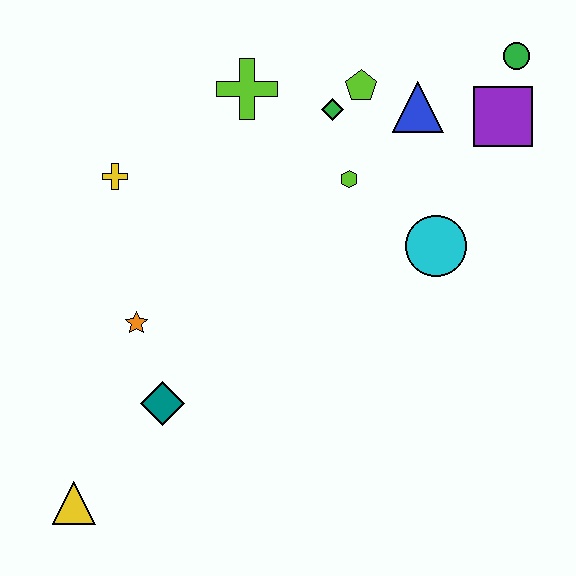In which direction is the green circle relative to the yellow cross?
The green circle is to the right of the yellow cross.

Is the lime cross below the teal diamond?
No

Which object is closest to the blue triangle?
The lime pentagon is closest to the blue triangle.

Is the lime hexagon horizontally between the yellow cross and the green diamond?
No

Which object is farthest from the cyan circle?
The yellow triangle is farthest from the cyan circle.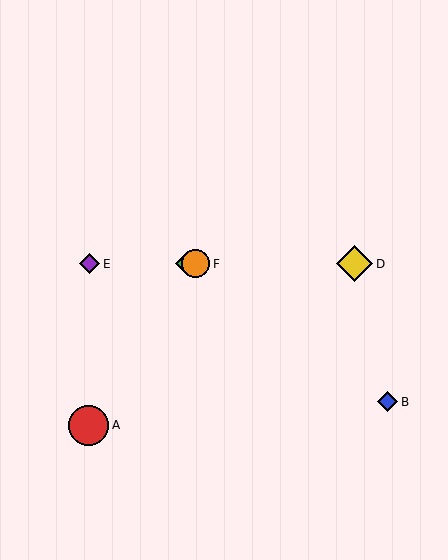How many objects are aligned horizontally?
4 objects (C, D, E, F) are aligned horizontally.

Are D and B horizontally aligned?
No, D is at y≈264 and B is at y≈402.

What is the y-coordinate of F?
Object F is at y≈264.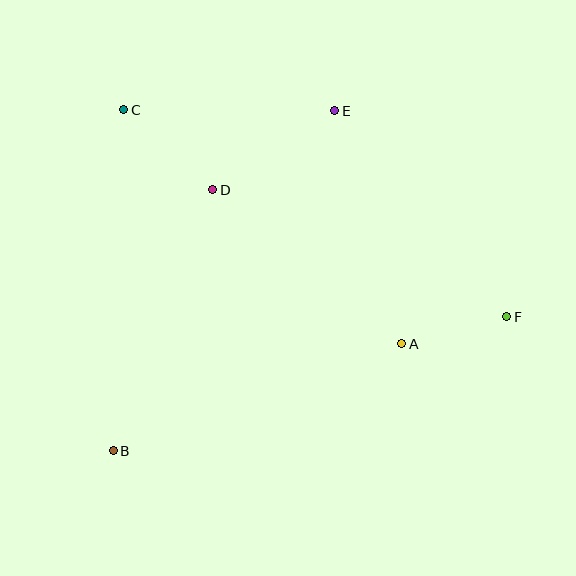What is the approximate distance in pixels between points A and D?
The distance between A and D is approximately 244 pixels.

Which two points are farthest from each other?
Points C and F are farthest from each other.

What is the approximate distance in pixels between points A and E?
The distance between A and E is approximately 243 pixels.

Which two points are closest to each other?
Points A and F are closest to each other.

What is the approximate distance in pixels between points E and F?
The distance between E and F is approximately 269 pixels.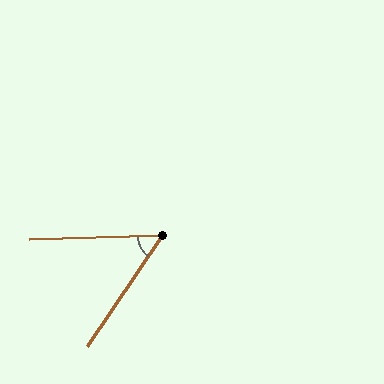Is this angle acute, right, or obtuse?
It is acute.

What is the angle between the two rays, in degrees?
Approximately 54 degrees.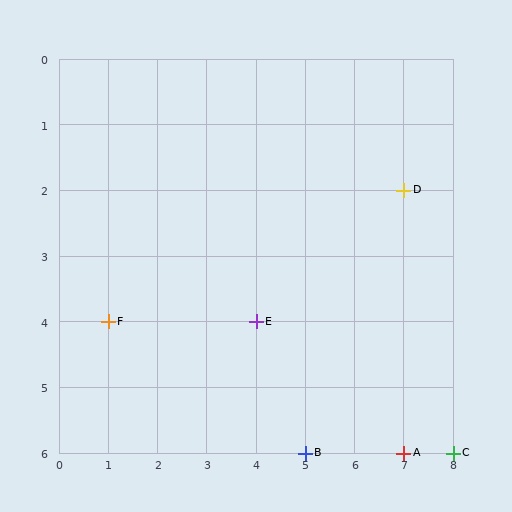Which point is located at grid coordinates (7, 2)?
Point D is at (7, 2).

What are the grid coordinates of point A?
Point A is at grid coordinates (7, 6).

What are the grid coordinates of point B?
Point B is at grid coordinates (5, 6).